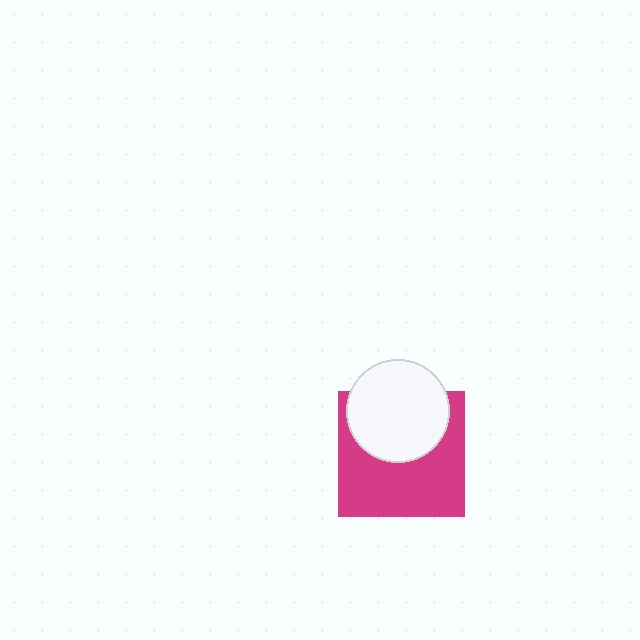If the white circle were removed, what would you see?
You would see the complete magenta square.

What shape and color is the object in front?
The object in front is a white circle.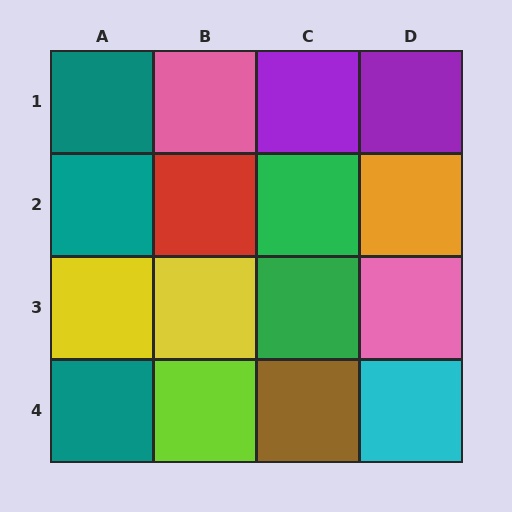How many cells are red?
1 cell is red.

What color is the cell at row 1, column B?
Pink.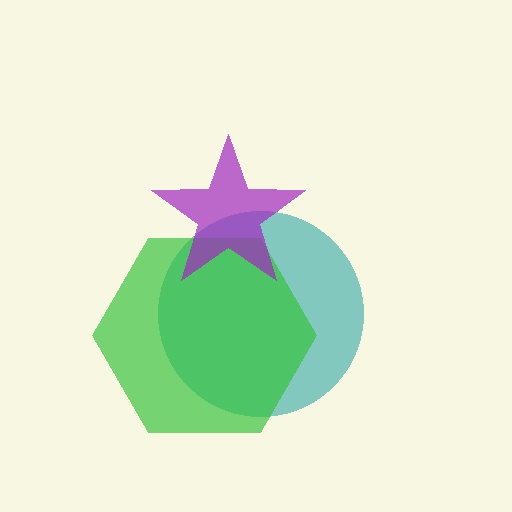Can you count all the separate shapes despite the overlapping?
Yes, there are 3 separate shapes.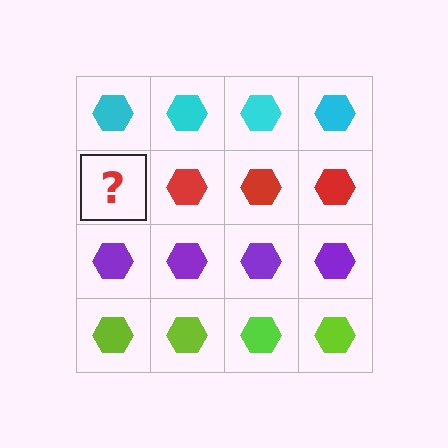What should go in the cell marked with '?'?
The missing cell should contain a red hexagon.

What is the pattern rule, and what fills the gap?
The rule is that each row has a consistent color. The gap should be filled with a red hexagon.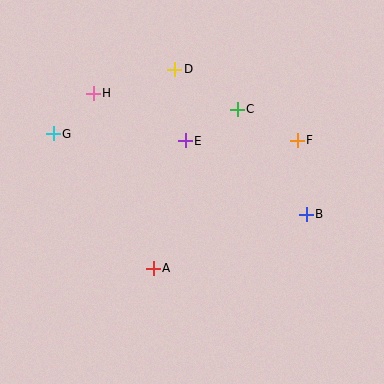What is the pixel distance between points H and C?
The distance between H and C is 145 pixels.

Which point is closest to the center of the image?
Point E at (185, 141) is closest to the center.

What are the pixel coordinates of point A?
Point A is at (153, 268).